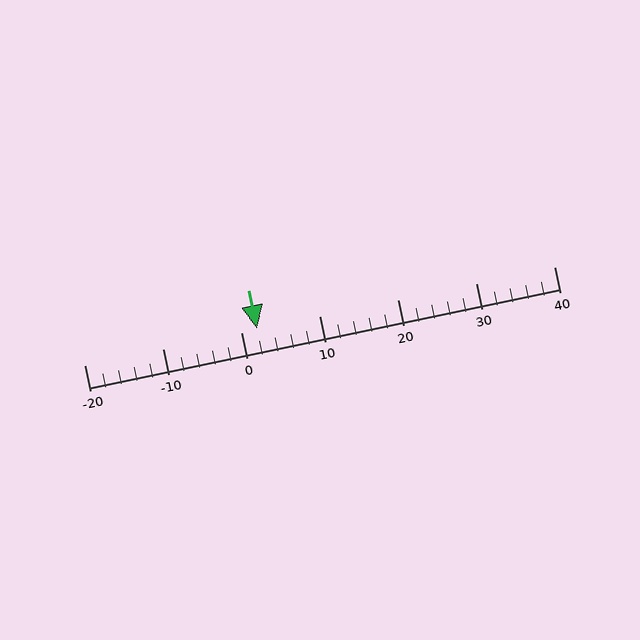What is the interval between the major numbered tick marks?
The major tick marks are spaced 10 units apart.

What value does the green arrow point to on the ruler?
The green arrow points to approximately 2.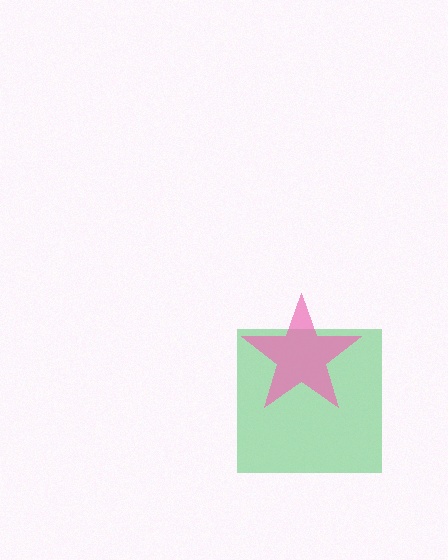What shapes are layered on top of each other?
The layered shapes are: a green square, a pink star.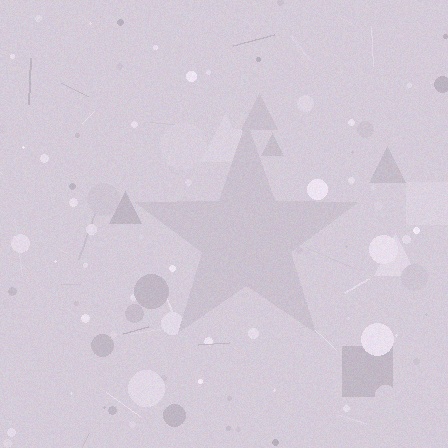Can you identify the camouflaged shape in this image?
The camouflaged shape is a star.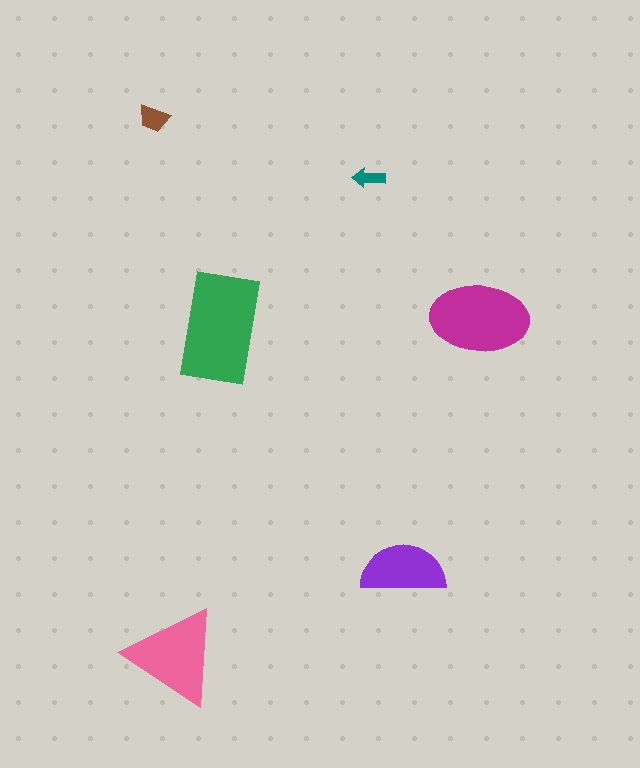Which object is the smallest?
The teal arrow.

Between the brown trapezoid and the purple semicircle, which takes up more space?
The purple semicircle.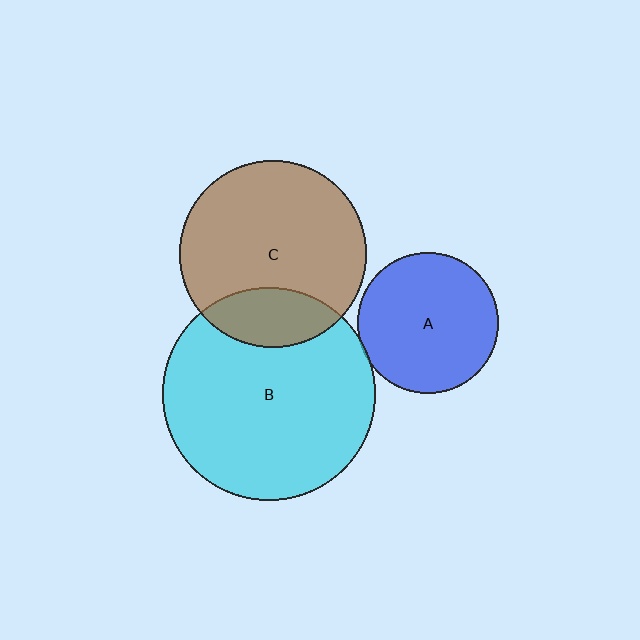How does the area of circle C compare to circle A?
Approximately 1.8 times.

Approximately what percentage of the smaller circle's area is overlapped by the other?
Approximately 20%.